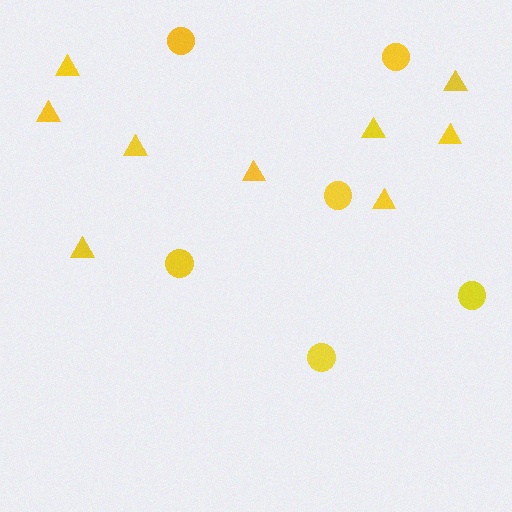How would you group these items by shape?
There are 2 groups: one group of triangles (9) and one group of circles (6).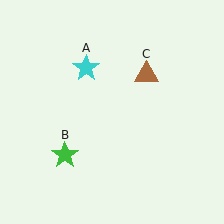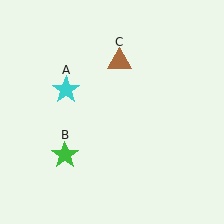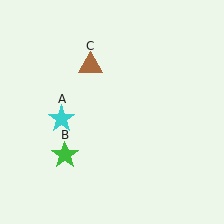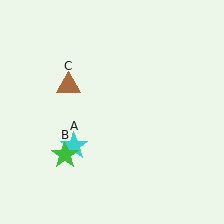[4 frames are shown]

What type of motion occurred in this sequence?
The cyan star (object A), brown triangle (object C) rotated counterclockwise around the center of the scene.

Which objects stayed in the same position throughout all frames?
Green star (object B) remained stationary.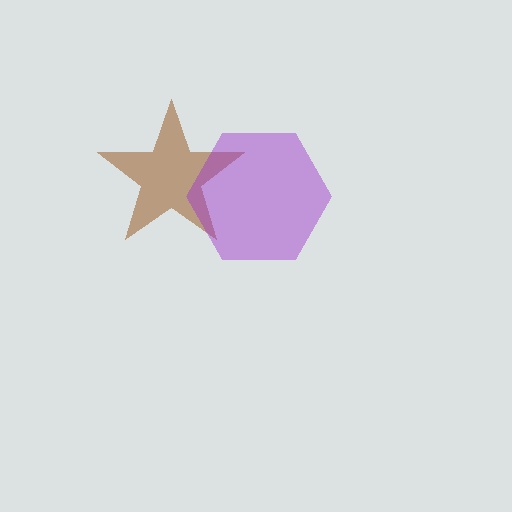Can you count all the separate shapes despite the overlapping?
Yes, there are 2 separate shapes.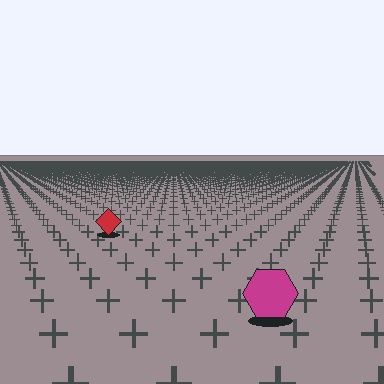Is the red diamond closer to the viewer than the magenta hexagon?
No. The magenta hexagon is closer — you can tell from the texture gradient: the ground texture is coarser near it.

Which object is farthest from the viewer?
The red diamond is farthest from the viewer. It appears smaller and the ground texture around it is denser.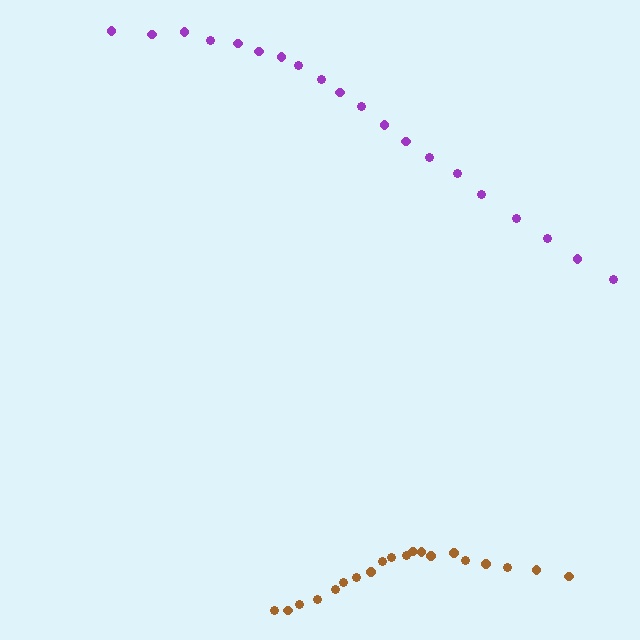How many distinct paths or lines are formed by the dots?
There are 2 distinct paths.